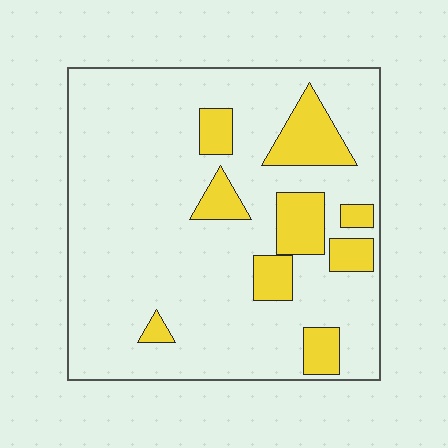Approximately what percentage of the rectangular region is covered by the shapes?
Approximately 15%.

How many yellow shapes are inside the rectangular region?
9.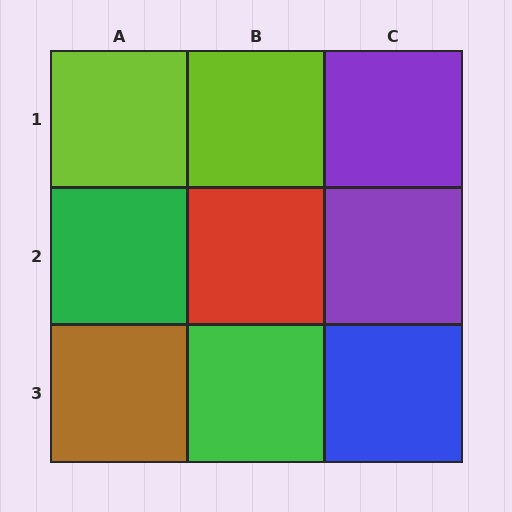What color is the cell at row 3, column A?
Brown.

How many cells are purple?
2 cells are purple.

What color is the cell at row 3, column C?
Blue.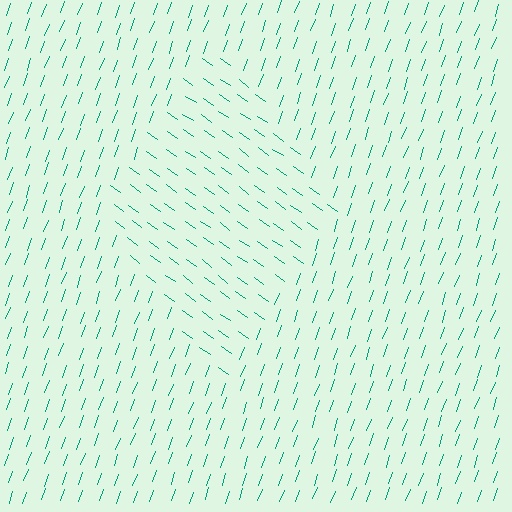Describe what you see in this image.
The image is filled with small teal line segments. A diamond region in the image has lines oriented differently from the surrounding lines, creating a visible texture boundary.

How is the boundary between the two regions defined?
The boundary is defined purely by a change in line orientation (approximately 75 degrees difference). All lines are the same color and thickness.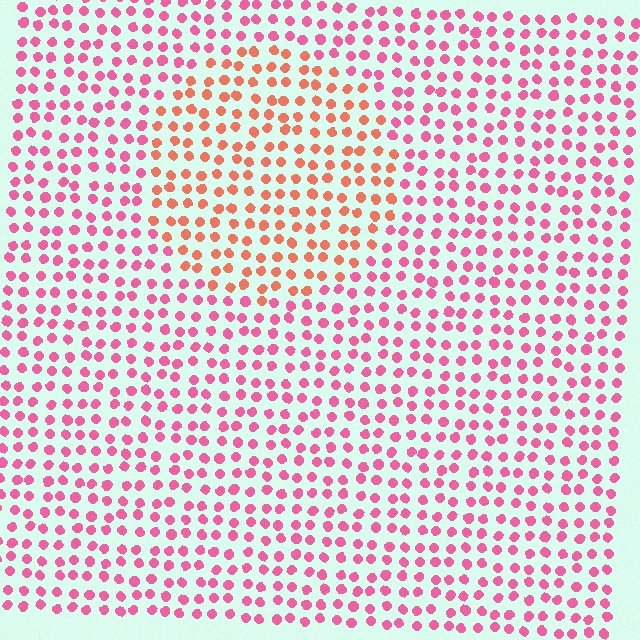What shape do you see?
I see a circle.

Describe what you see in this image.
The image is filled with small pink elements in a uniform arrangement. A circle-shaped region is visible where the elements are tinted to a slightly different hue, forming a subtle color boundary.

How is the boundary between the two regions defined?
The boundary is defined purely by a slight shift in hue (about 37 degrees). Spacing, size, and orientation are identical on both sides.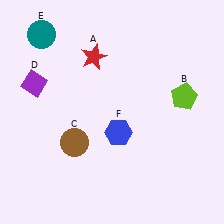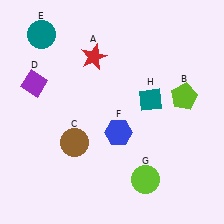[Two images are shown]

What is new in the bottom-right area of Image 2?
A lime circle (G) was added in the bottom-right area of Image 2.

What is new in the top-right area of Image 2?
A teal diamond (H) was added in the top-right area of Image 2.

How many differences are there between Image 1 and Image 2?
There are 2 differences between the two images.